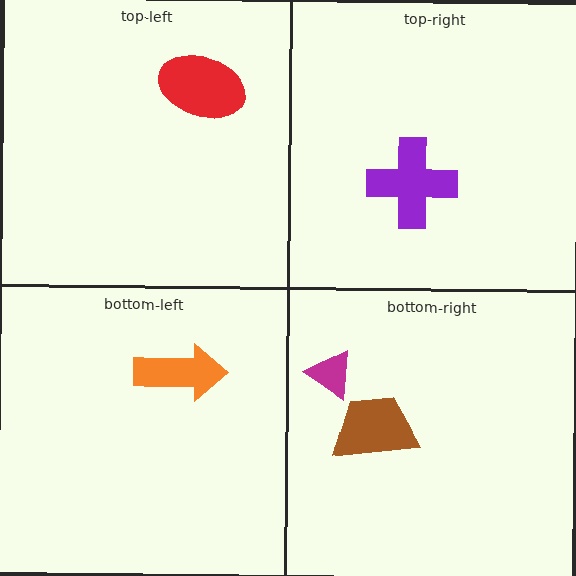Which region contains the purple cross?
The top-right region.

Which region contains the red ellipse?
The top-left region.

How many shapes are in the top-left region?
1.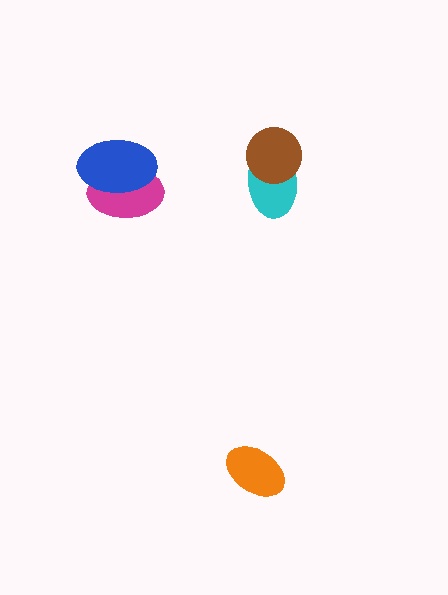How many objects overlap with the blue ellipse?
1 object overlaps with the blue ellipse.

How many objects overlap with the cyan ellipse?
1 object overlaps with the cyan ellipse.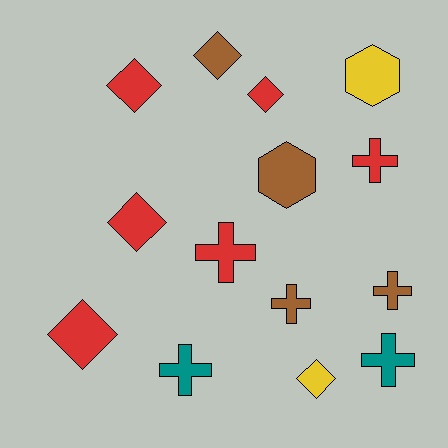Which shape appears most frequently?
Diamond, with 6 objects.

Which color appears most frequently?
Red, with 6 objects.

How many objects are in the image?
There are 14 objects.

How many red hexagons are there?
There are no red hexagons.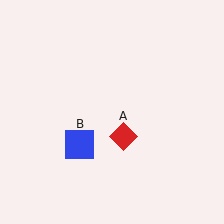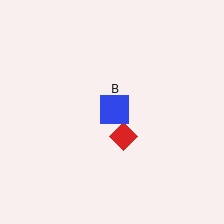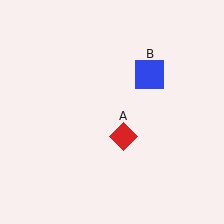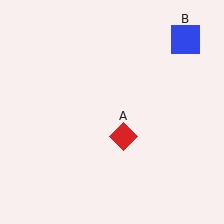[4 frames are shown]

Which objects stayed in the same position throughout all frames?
Red diamond (object A) remained stationary.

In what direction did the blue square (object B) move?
The blue square (object B) moved up and to the right.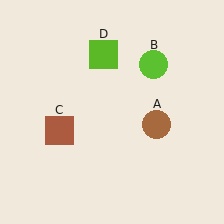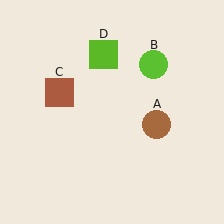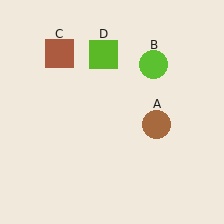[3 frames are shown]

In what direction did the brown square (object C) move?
The brown square (object C) moved up.